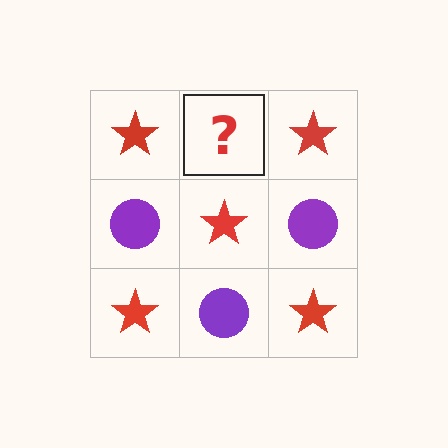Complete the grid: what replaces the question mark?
The question mark should be replaced with a purple circle.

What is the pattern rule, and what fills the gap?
The rule is that it alternates red star and purple circle in a checkerboard pattern. The gap should be filled with a purple circle.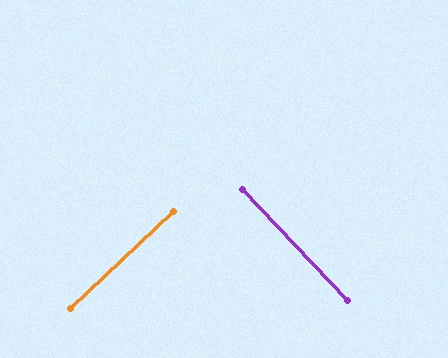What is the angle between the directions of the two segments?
Approximately 90 degrees.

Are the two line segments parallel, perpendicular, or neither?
Perpendicular — they meet at approximately 90°.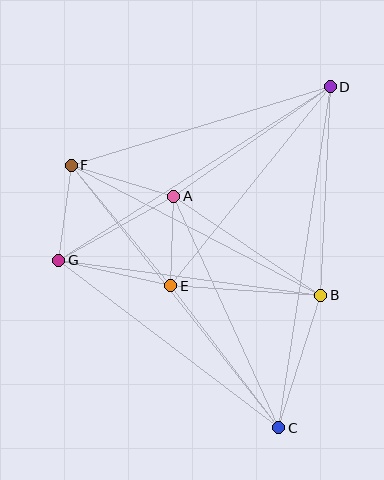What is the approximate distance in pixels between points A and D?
The distance between A and D is approximately 191 pixels.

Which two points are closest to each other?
Points A and E are closest to each other.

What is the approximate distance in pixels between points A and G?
The distance between A and G is approximately 132 pixels.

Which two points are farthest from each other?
Points C and D are farthest from each other.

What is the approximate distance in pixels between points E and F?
The distance between E and F is approximately 157 pixels.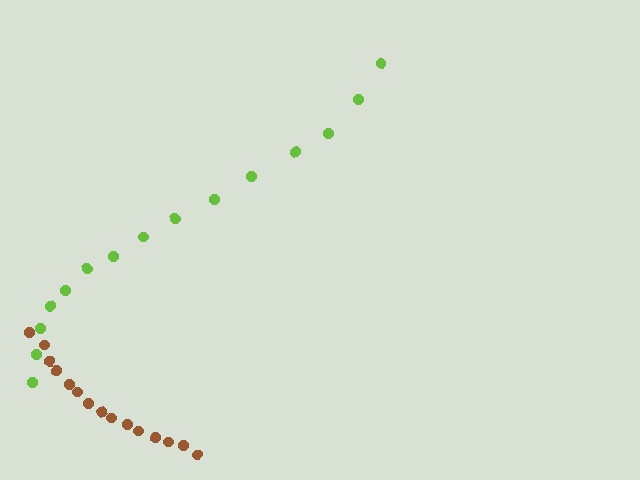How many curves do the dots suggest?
There are 2 distinct paths.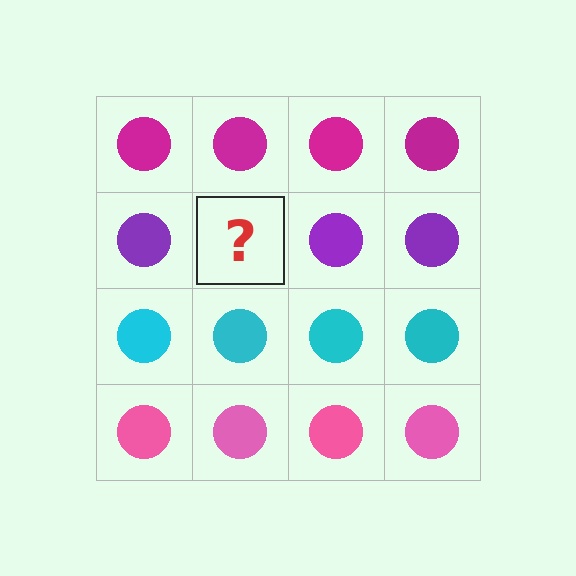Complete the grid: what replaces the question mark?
The question mark should be replaced with a purple circle.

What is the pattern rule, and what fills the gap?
The rule is that each row has a consistent color. The gap should be filled with a purple circle.